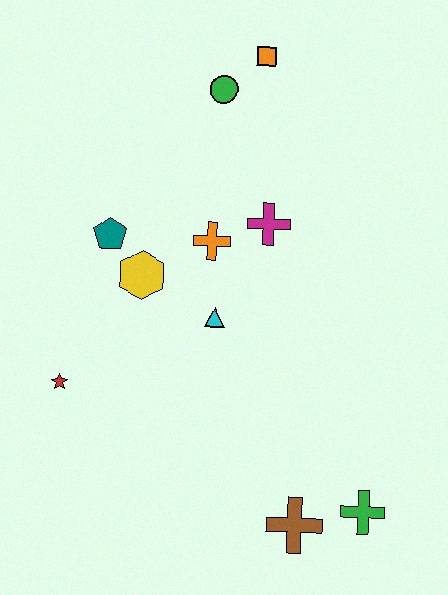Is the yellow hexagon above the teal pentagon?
No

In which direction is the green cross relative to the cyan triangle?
The green cross is below the cyan triangle.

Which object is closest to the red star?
The yellow hexagon is closest to the red star.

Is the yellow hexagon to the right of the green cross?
No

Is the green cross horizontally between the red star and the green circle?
No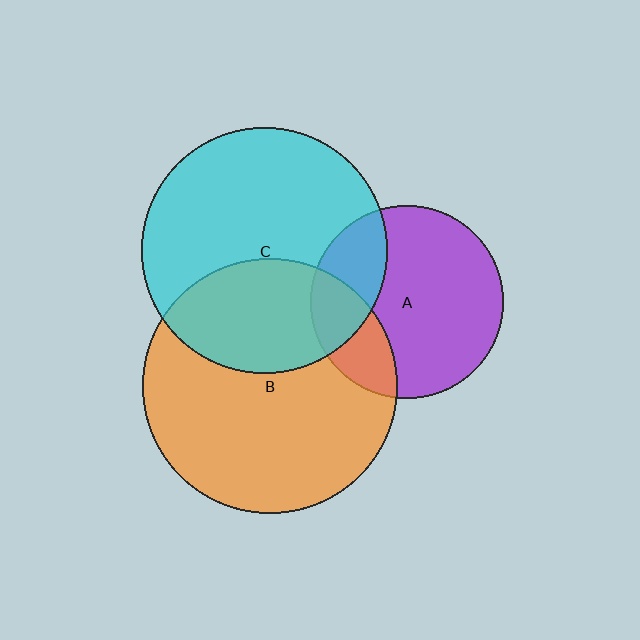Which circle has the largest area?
Circle B (orange).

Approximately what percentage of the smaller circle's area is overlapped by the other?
Approximately 25%.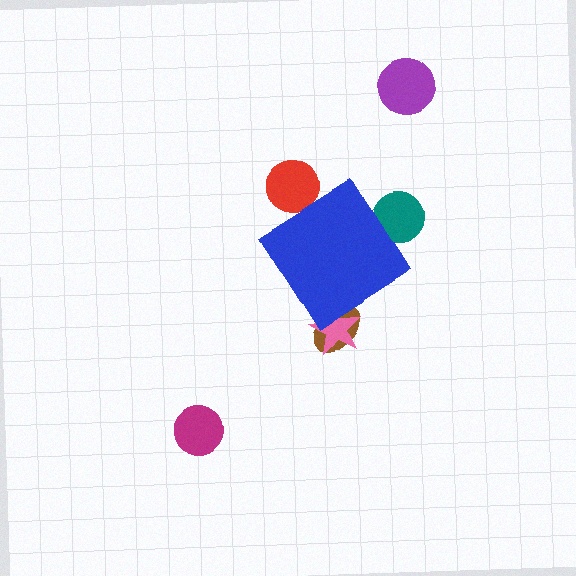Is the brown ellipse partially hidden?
Yes, the brown ellipse is partially hidden behind the blue diamond.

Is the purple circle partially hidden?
No, the purple circle is fully visible.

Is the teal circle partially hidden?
Yes, the teal circle is partially hidden behind the blue diamond.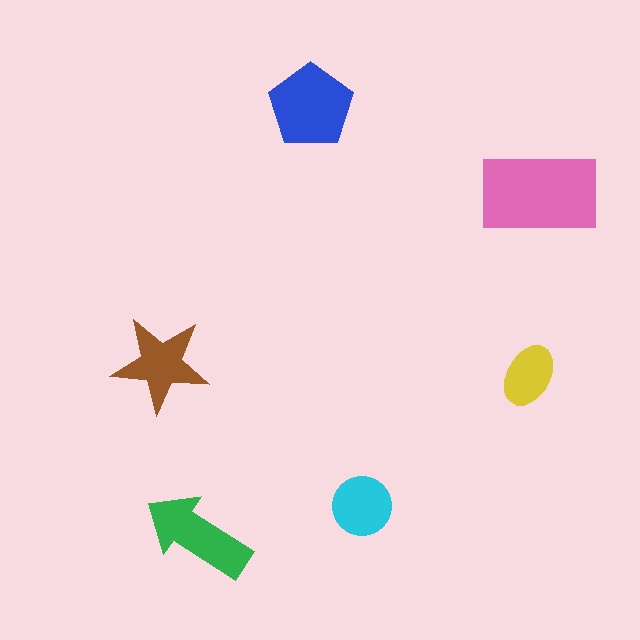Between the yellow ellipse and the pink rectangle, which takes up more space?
The pink rectangle.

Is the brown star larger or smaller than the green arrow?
Smaller.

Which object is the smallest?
The yellow ellipse.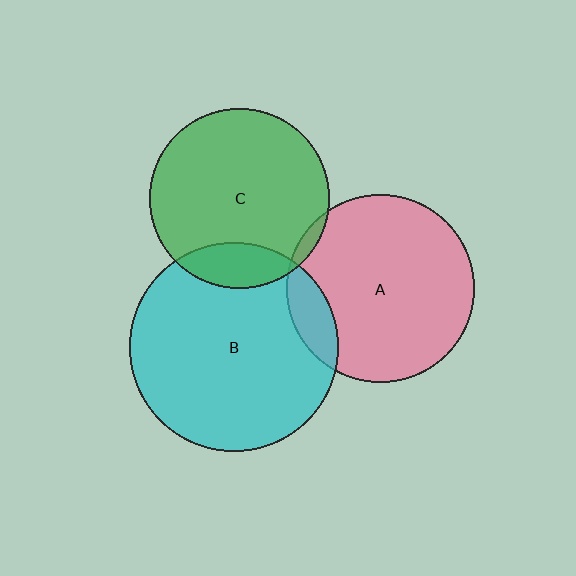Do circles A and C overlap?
Yes.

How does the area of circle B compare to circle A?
Approximately 1.2 times.